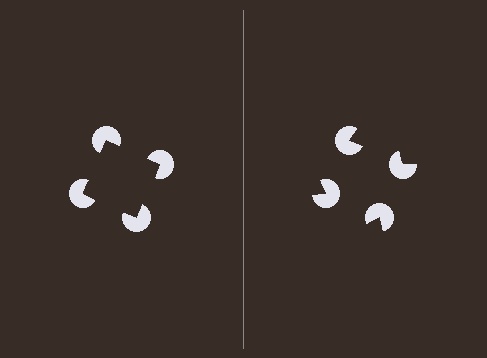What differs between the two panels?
The pac-man discs are positioned identically on both sides; only the wedge orientations differ. On the left they align to a square; on the right they are misaligned.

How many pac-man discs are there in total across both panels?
8 — 4 on each side.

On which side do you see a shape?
An illusory square appears on the left side. On the right side the wedge cuts are rotated, so no coherent shape forms.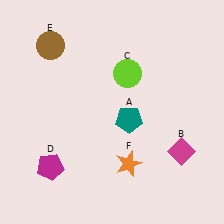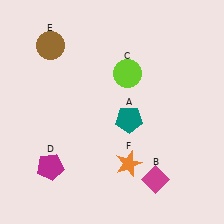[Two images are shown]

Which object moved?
The magenta diamond (B) moved down.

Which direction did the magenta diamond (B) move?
The magenta diamond (B) moved down.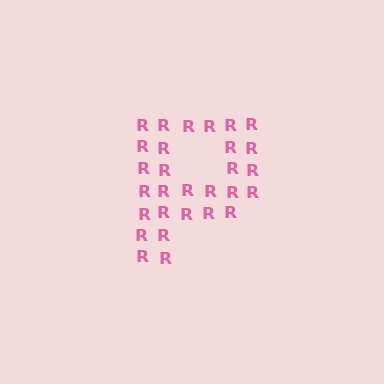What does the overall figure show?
The overall figure shows the letter P.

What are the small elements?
The small elements are letter R's.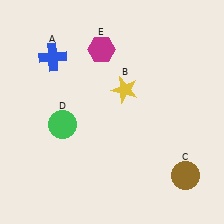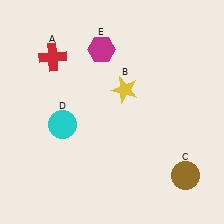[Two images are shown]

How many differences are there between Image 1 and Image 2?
There are 2 differences between the two images.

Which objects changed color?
A changed from blue to red. D changed from green to cyan.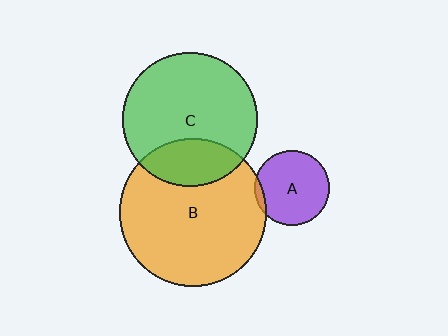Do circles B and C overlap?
Yes.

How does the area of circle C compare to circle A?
Approximately 3.2 times.